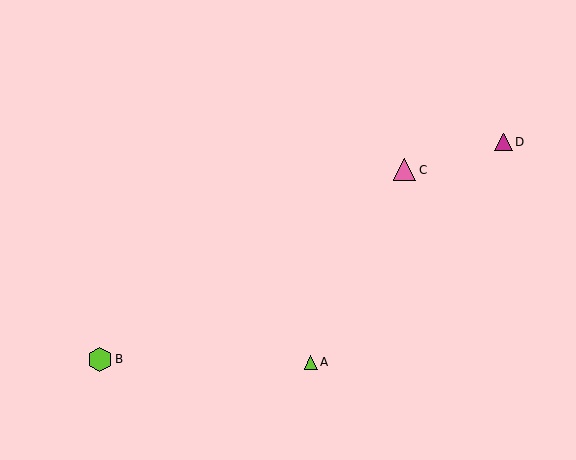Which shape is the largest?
The lime hexagon (labeled B) is the largest.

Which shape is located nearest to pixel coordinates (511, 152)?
The magenta triangle (labeled D) at (503, 142) is nearest to that location.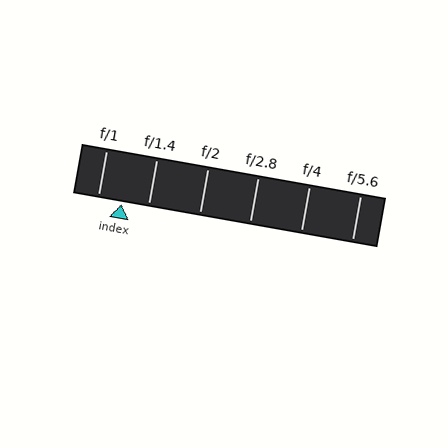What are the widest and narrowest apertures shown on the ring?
The widest aperture shown is f/1 and the narrowest is f/5.6.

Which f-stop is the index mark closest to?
The index mark is closest to f/1.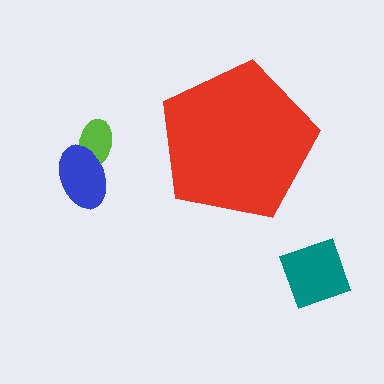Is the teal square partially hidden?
No, the teal square is fully visible.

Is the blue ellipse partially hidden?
No, the blue ellipse is fully visible.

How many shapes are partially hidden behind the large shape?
0 shapes are partially hidden.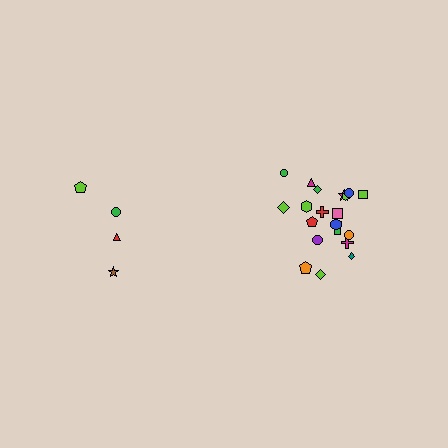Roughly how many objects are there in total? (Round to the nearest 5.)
Roughly 25 objects in total.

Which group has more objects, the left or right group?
The right group.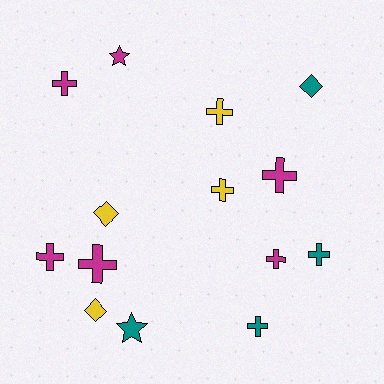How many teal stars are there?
There is 1 teal star.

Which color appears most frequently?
Magenta, with 6 objects.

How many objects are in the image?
There are 14 objects.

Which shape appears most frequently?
Cross, with 9 objects.